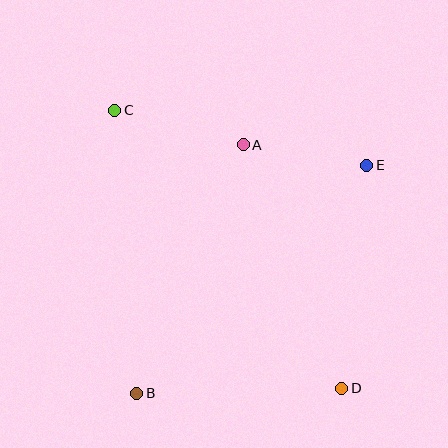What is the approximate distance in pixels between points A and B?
The distance between A and B is approximately 270 pixels.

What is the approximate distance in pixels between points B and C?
The distance between B and C is approximately 284 pixels.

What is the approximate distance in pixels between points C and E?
The distance between C and E is approximately 258 pixels.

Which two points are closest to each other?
Points A and E are closest to each other.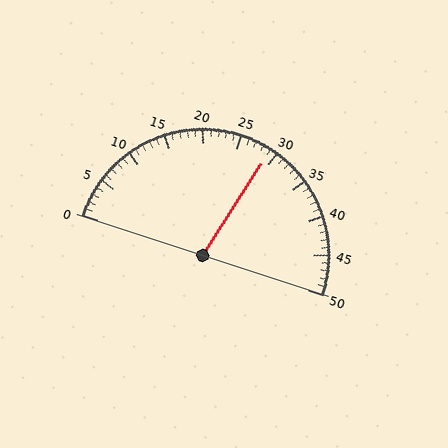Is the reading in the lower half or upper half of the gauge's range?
The reading is in the upper half of the range (0 to 50).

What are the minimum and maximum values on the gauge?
The gauge ranges from 0 to 50.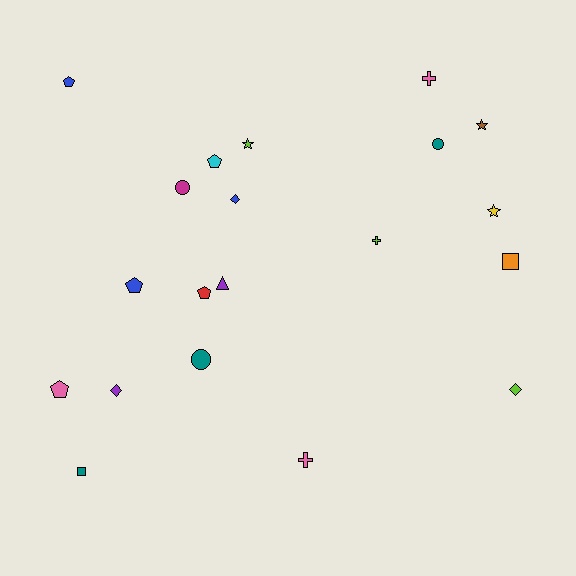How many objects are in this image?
There are 20 objects.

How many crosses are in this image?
There are 3 crosses.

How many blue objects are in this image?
There are 3 blue objects.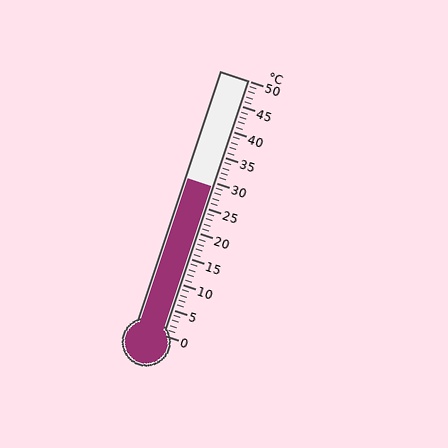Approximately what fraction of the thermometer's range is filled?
The thermometer is filled to approximately 60% of its range.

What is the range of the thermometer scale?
The thermometer scale ranges from 0°C to 50°C.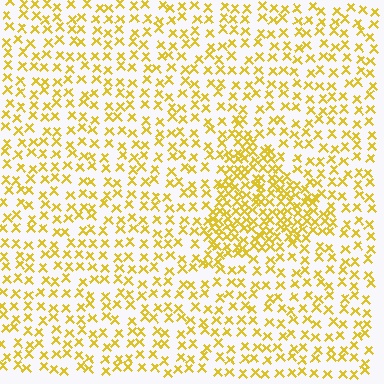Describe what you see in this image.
The image contains small yellow elements arranged at two different densities. A triangle-shaped region is visible where the elements are more densely packed than the surrounding area.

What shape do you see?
I see a triangle.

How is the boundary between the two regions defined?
The boundary is defined by a change in element density (approximately 2.1x ratio). All elements are the same color, size, and shape.